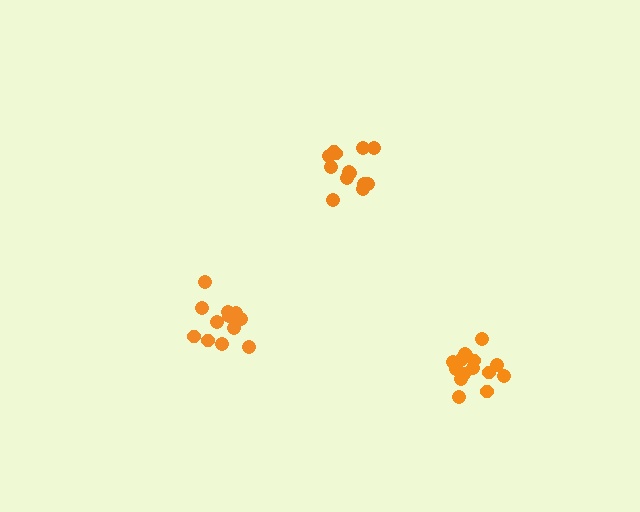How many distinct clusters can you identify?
There are 3 distinct clusters.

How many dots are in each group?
Group 1: 14 dots, Group 2: 15 dots, Group 3: 14 dots (43 total).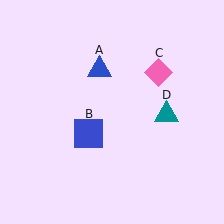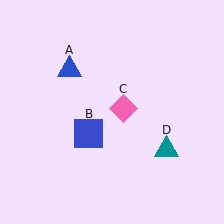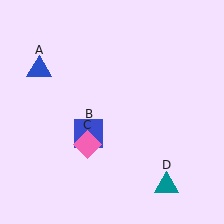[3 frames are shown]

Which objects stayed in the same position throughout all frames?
Blue square (object B) remained stationary.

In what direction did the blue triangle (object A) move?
The blue triangle (object A) moved left.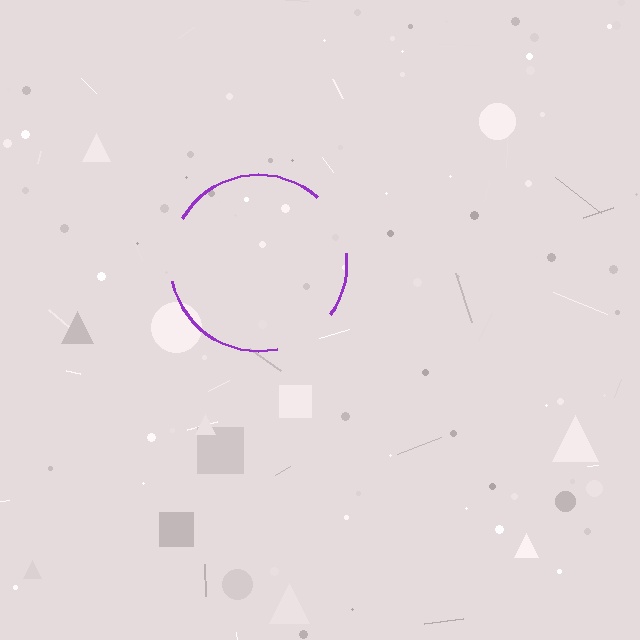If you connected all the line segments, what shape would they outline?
They would outline a circle.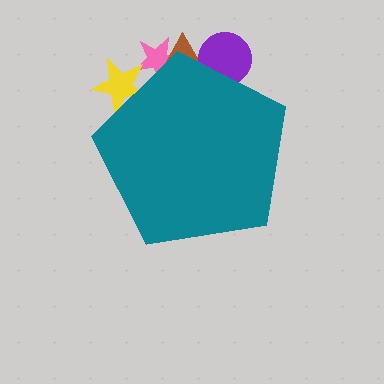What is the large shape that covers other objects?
A teal pentagon.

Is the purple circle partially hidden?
Yes, the purple circle is partially hidden behind the teal pentagon.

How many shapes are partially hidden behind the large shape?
4 shapes are partially hidden.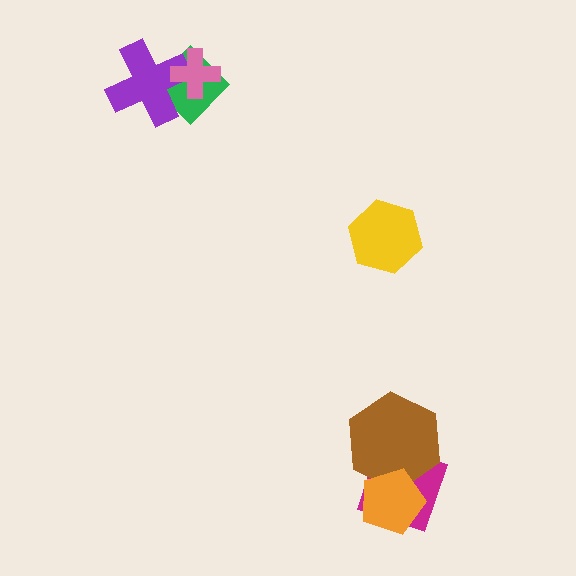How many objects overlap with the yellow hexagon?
0 objects overlap with the yellow hexagon.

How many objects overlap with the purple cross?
2 objects overlap with the purple cross.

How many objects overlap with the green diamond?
2 objects overlap with the green diamond.